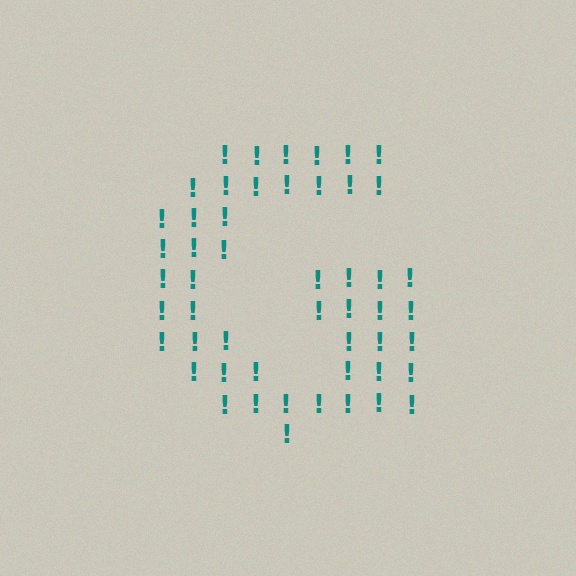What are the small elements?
The small elements are exclamation marks.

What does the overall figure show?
The overall figure shows the letter G.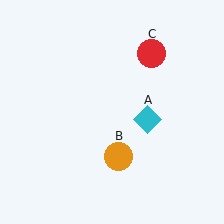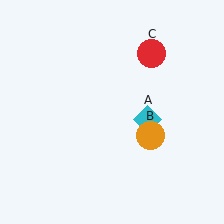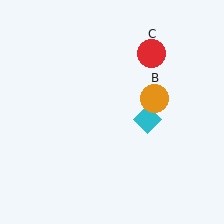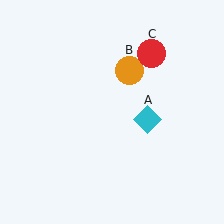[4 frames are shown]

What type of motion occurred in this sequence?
The orange circle (object B) rotated counterclockwise around the center of the scene.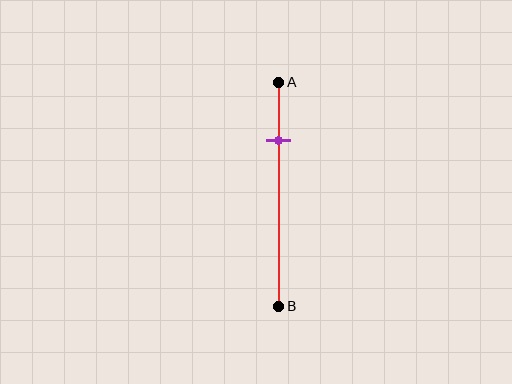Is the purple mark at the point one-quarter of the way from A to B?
Yes, the mark is approximately at the one-quarter point.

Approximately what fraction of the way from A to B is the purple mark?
The purple mark is approximately 25% of the way from A to B.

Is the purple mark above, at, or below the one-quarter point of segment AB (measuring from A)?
The purple mark is approximately at the one-quarter point of segment AB.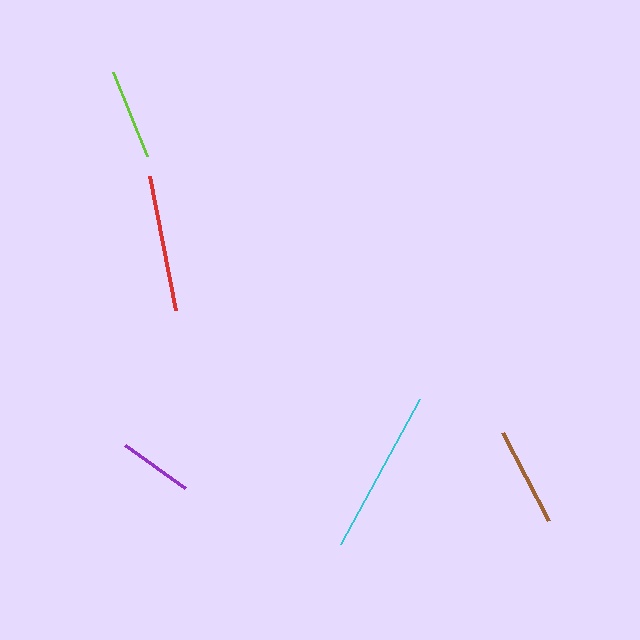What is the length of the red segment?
The red segment is approximately 136 pixels long.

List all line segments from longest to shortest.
From longest to shortest: cyan, red, brown, lime, purple.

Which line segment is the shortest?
The purple line is the shortest at approximately 73 pixels.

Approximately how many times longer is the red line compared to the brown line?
The red line is approximately 1.4 times the length of the brown line.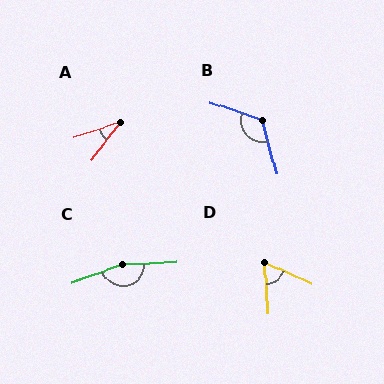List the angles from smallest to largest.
A (34°), D (61°), B (124°), C (163°).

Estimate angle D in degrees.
Approximately 61 degrees.